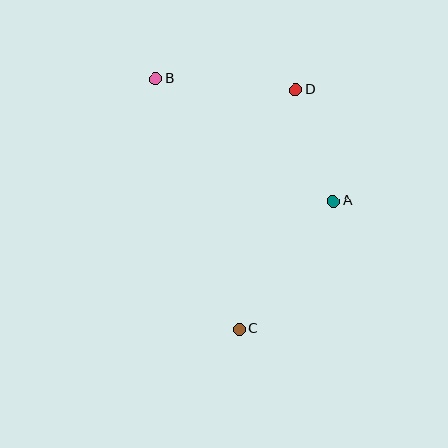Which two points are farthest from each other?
Points B and C are farthest from each other.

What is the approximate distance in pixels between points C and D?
The distance between C and D is approximately 246 pixels.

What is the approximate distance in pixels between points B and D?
The distance between B and D is approximately 141 pixels.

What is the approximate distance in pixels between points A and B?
The distance between A and B is approximately 216 pixels.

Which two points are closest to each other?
Points A and D are closest to each other.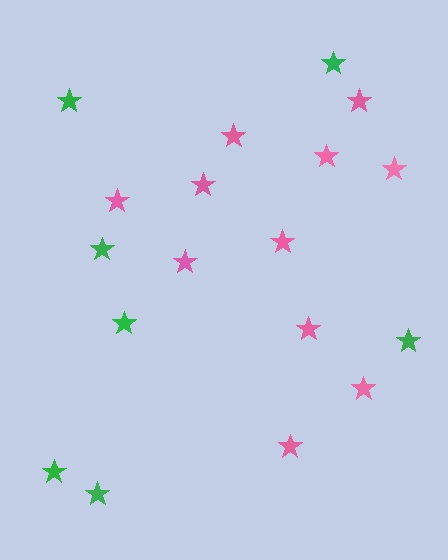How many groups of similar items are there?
There are 2 groups: one group of pink stars (11) and one group of green stars (7).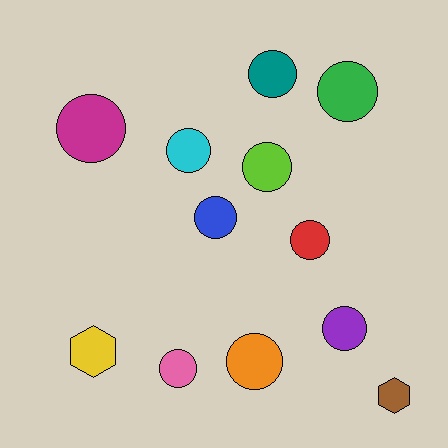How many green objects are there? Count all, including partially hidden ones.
There is 1 green object.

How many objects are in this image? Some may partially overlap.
There are 12 objects.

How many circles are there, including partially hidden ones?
There are 10 circles.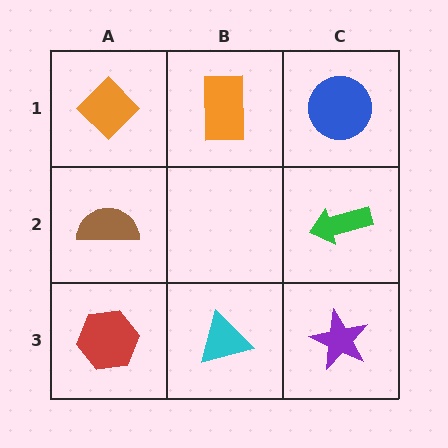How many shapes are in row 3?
3 shapes.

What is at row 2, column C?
A green arrow.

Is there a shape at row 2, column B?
No, that cell is empty.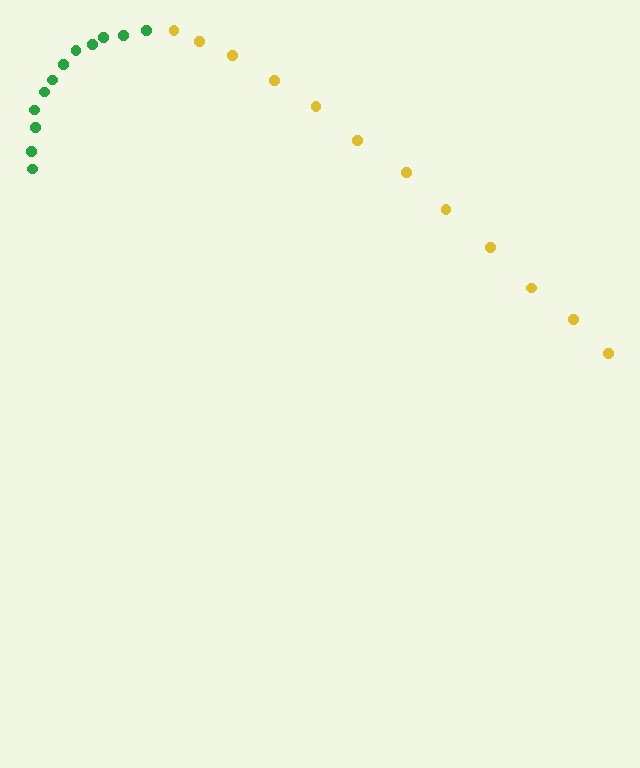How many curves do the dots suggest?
There are 2 distinct paths.